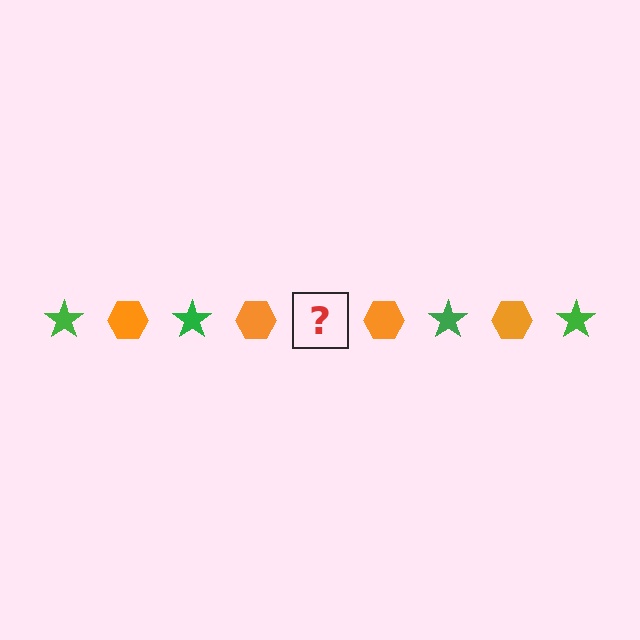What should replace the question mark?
The question mark should be replaced with a green star.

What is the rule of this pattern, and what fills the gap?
The rule is that the pattern alternates between green star and orange hexagon. The gap should be filled with a green star.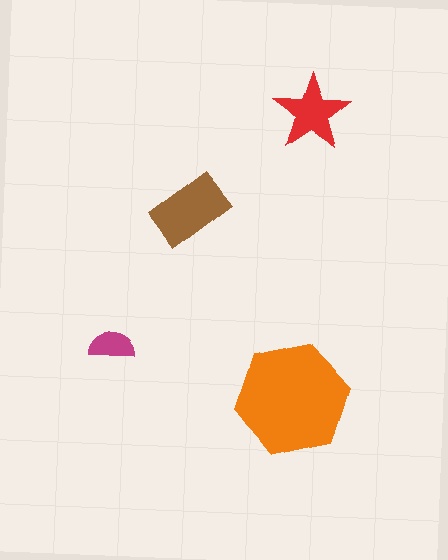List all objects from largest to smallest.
The orange hexagon, the brown rectangle, the red star, the magenta semicircle.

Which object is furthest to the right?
The red star is rightmost.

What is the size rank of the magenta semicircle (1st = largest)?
4th.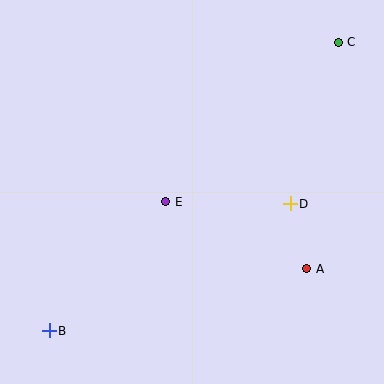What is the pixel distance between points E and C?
The distance between E and C is 235 pixels.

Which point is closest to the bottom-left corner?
Point B is closest to the bottom-left corner.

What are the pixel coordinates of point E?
Point E is at (166, 202).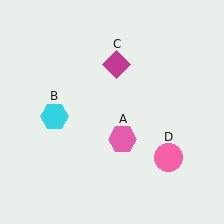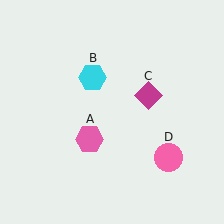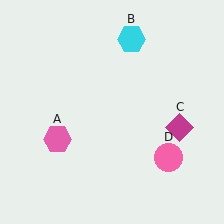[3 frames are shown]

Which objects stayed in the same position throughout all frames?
Pink circle (object D) remained stationary.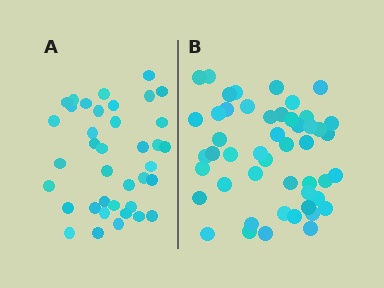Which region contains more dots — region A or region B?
Region B (the right region) has more dots.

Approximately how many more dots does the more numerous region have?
Region B has roughly 12 or so more dots than region A.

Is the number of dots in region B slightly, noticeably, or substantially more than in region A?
Region B has noticeably more, but not dramatically so. The ratio is roughly 1.3 to 1.